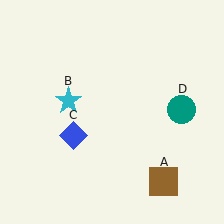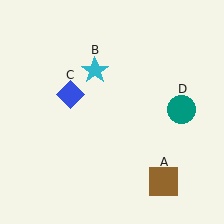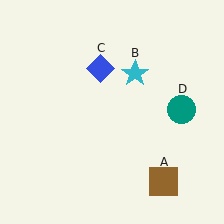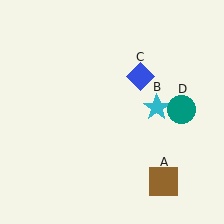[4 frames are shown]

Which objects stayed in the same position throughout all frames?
Brown square (object A) and teal circle (object D) remained stationary.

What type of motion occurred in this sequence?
The cyan star (object B), blue diamond (object C) rotated clockwise around the center of the scene.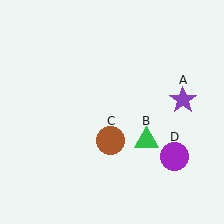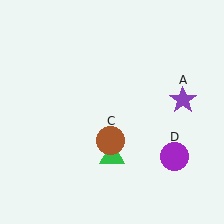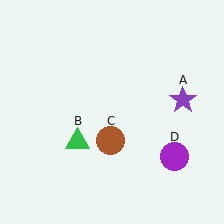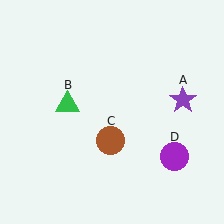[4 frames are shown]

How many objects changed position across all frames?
1 object changed position: green triangle (object B).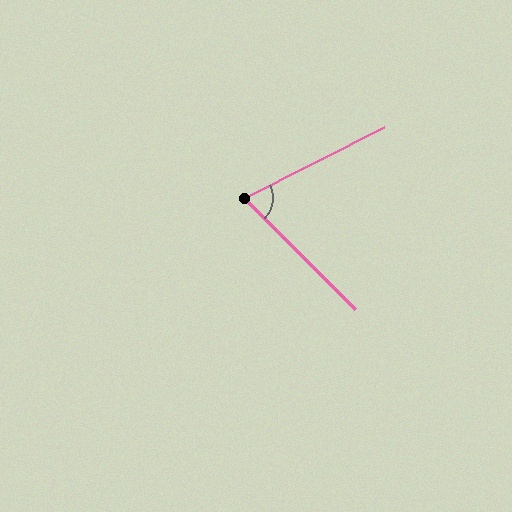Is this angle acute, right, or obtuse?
It is acute.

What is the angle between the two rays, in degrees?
Approximately 72 degrees.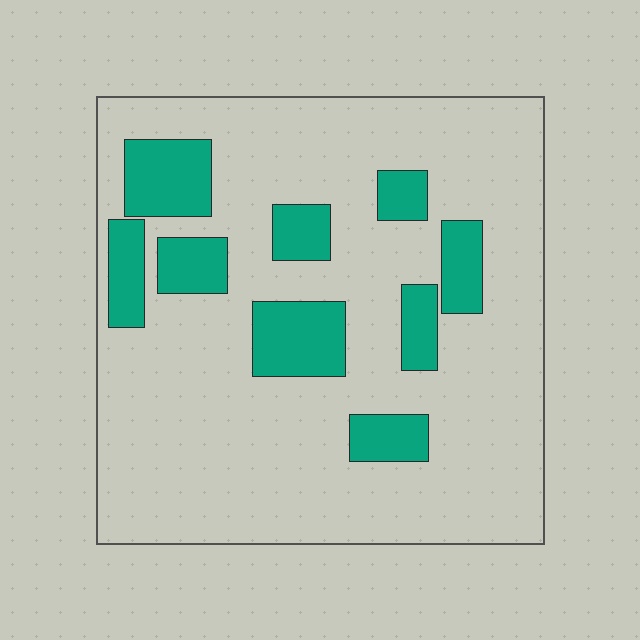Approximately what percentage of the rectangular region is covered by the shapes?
Approximately 20%.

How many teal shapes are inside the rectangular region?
9.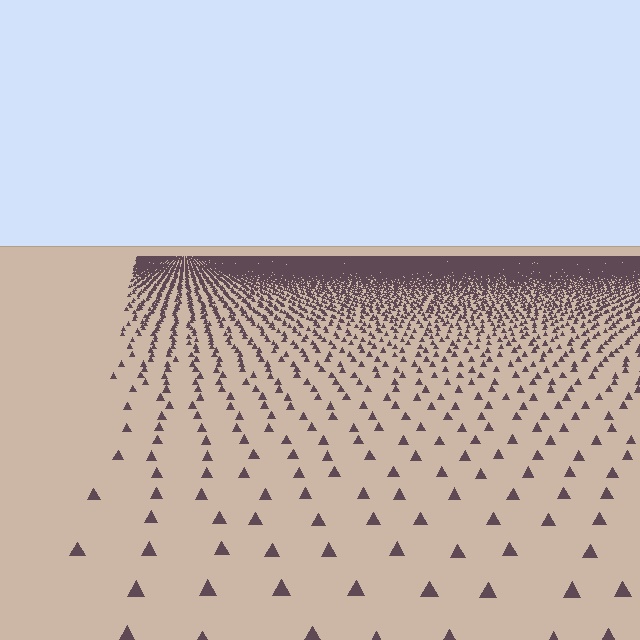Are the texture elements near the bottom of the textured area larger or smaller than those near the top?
Larger. Near the bottom, elements are closer to the viewer and appear at a bigger on-screen size.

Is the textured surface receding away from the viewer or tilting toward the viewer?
The surface is receding away from the viewer. Texture elements get smaller and denser toward the top.